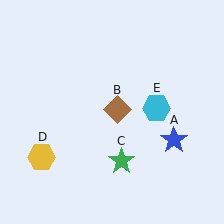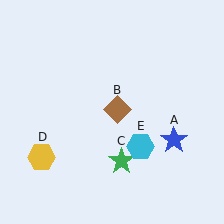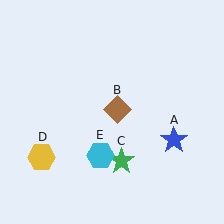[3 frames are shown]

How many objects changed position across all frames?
1 object changed position: cyan hexagon (object E).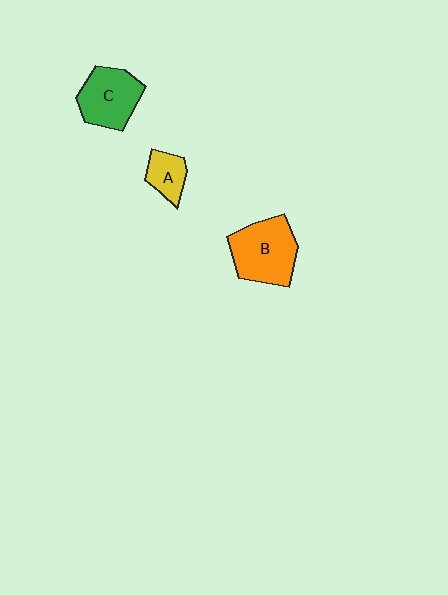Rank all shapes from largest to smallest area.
From largest to smallest: B (orange), C (green), A (yellow).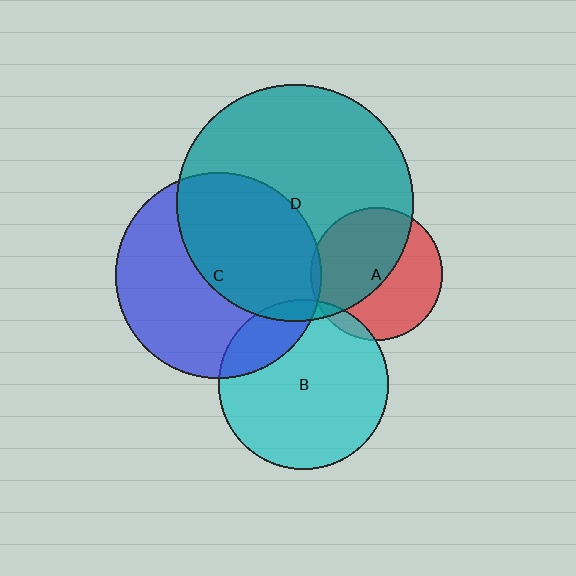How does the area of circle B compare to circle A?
Approximately 1.7 times.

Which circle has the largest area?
Circle D (teal).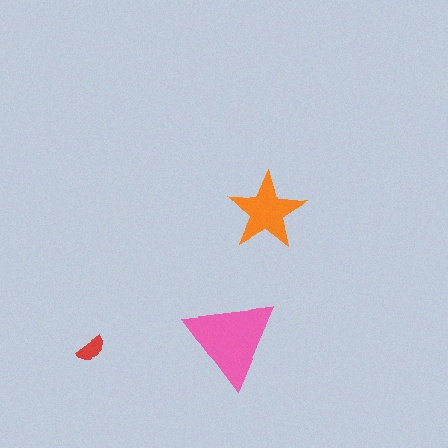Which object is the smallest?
The red semicircle.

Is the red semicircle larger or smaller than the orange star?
Smaller.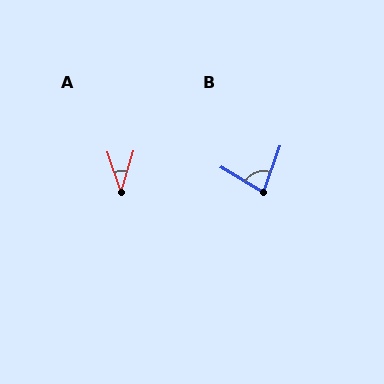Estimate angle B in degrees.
Approximately 78 degrees.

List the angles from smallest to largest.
A (34°), B (78°).